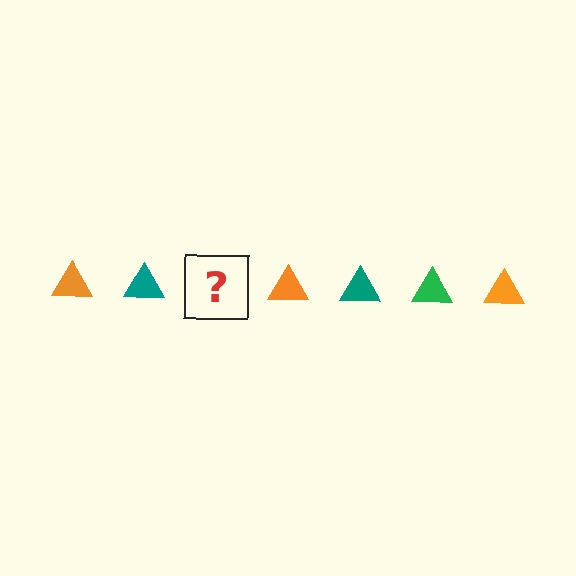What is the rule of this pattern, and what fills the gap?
The rule is that the pattern cycles through orange, teal, green triangles. The gap should be filled with a green triangle.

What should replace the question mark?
The question mark should be replaced with a green triangle.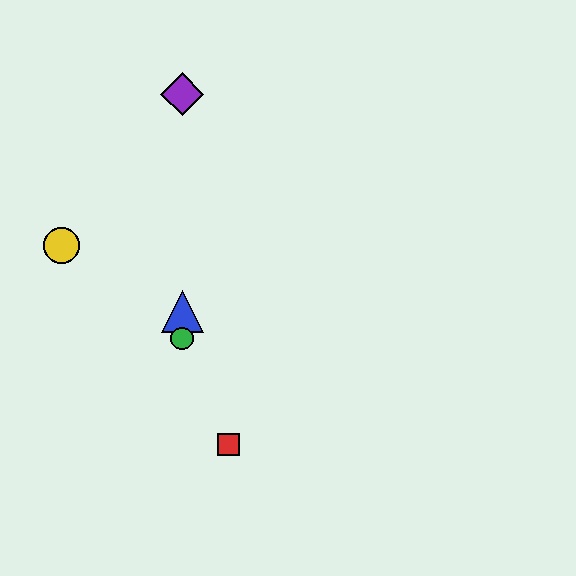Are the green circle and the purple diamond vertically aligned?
Yes, both are at x≈182.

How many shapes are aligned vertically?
3 shapes (the blue triangle, the green circle, the purple diamond) are aligned vertically.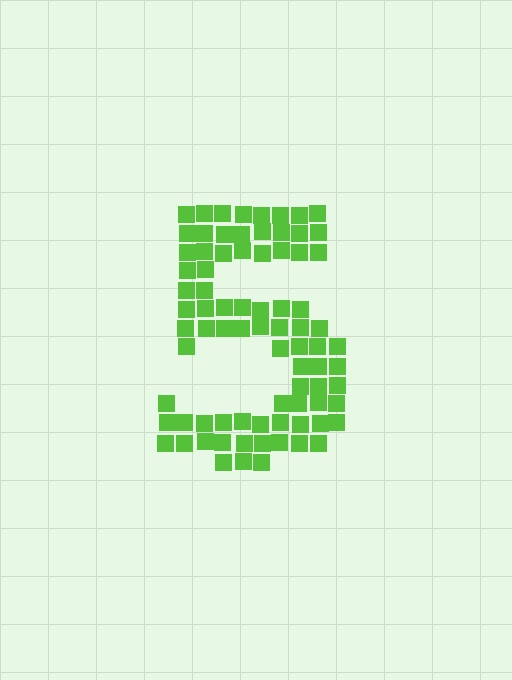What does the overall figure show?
The overall figure shows the digit 5.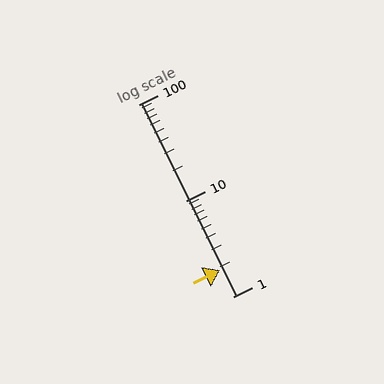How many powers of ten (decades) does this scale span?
The scale spans 2 decades, from 1 to 100.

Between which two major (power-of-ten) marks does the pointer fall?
The pointer is between 1 and 10.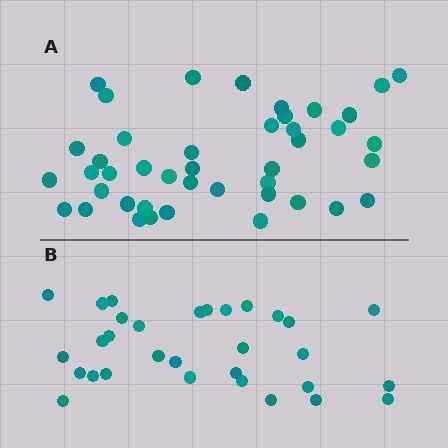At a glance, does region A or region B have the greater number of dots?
Region A (the top region) has more dots.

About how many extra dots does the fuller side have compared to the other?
Region A has roughly 12 or so more dots than region B.